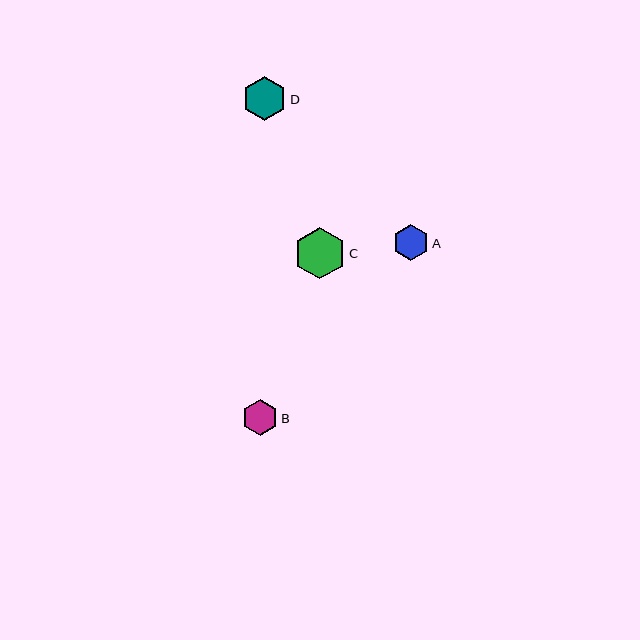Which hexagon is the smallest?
Hexagon A is the smallest with a size of approximately 36 pixels.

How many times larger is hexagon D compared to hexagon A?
Hexagon D is approximately 1.2 times the size of hexagon A.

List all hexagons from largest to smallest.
From largest to smallest: C, D, B, A.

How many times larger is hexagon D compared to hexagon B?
Hexagon D is approximately 1.2 times the size of hexagon B.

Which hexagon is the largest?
Hexagon C is the largest with a size of approximately 51 pixels.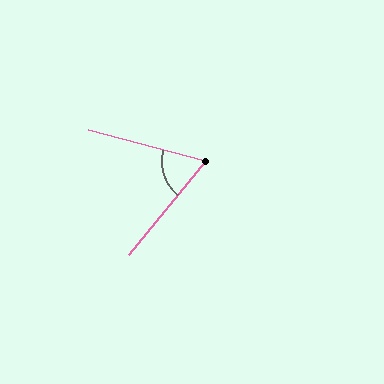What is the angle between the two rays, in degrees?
Approximately 65 degrees.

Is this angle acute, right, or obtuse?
It is acute.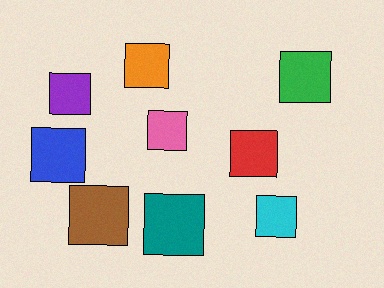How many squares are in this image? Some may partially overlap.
There are 9 squares.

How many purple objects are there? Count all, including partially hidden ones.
There is 1 purple object.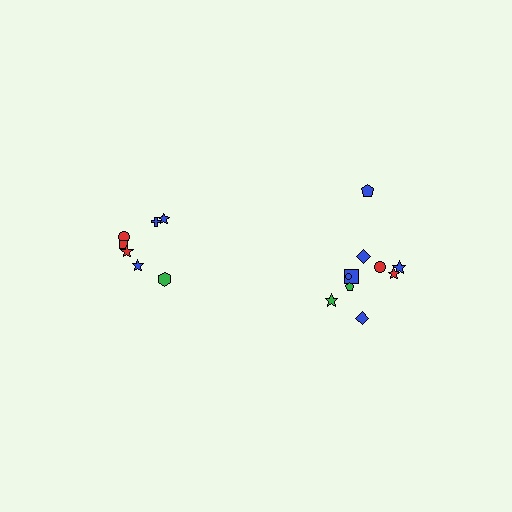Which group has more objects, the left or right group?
The right group.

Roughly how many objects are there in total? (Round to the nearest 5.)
Roughly 15 objects in total.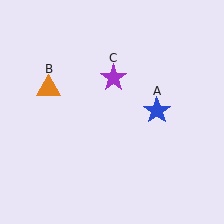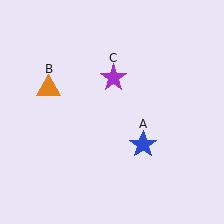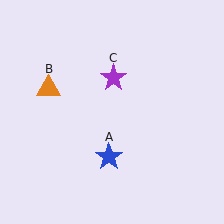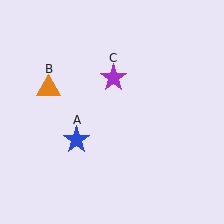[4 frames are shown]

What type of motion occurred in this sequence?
The blue star (object A) rotated clockwise around the center of the scene.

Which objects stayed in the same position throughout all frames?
Orange triangle (object B) and purple star (object C) remained stationary.